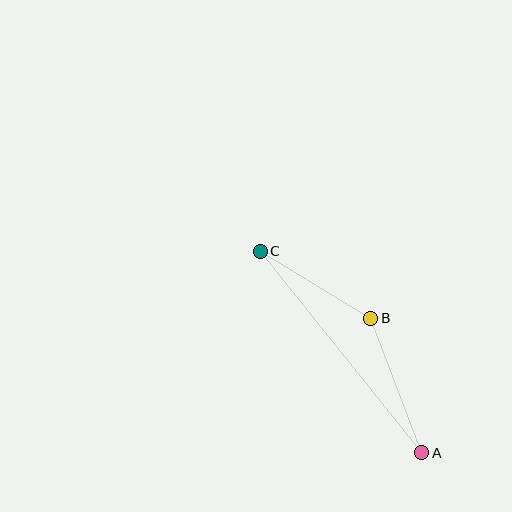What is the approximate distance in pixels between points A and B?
The distance between A and B is approximately 144 pixels.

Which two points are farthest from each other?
Points A and C are farthest from each other.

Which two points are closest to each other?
Points B and C are closest to each other.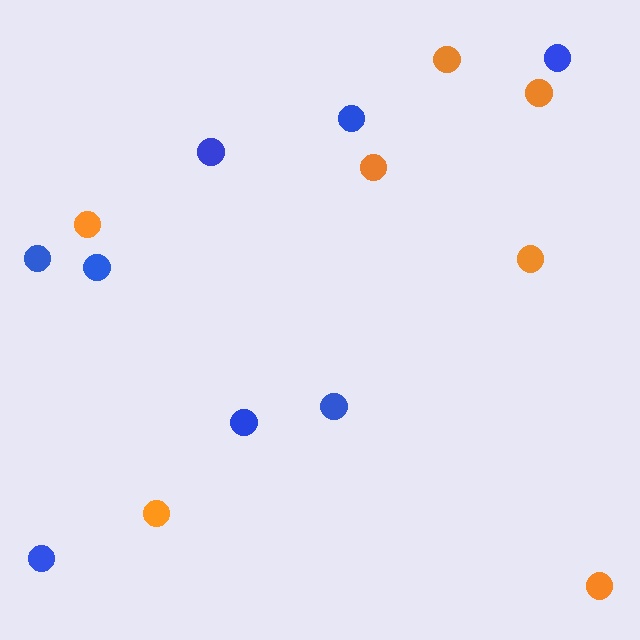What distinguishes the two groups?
There are 2 groups: one group of orange circles (7) and one group of blue circles (8).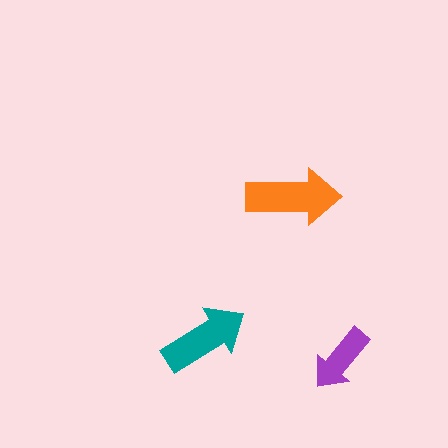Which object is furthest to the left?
The teal arrow is leftmost.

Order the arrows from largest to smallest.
the orange one, the teal one, the purple one.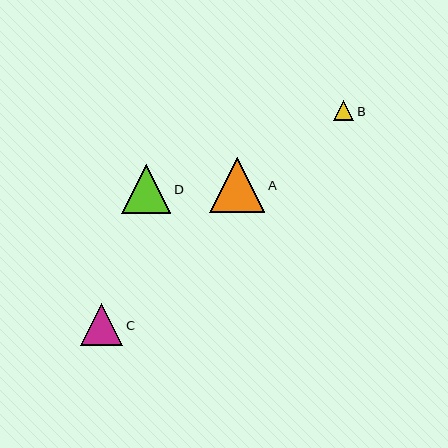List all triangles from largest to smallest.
From largest to smallest: A, D, C, B.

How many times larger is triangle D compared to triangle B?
Triangle D is approximately 2.4 times the size of triangle B.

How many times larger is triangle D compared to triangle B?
Triangle D is approximately 2.4 times the size of triangle B.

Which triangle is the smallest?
Triangle B is the smallest with a size of approximately 20 pixels.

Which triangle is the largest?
Triangle A is the largest with a size of approximately 55 pixels.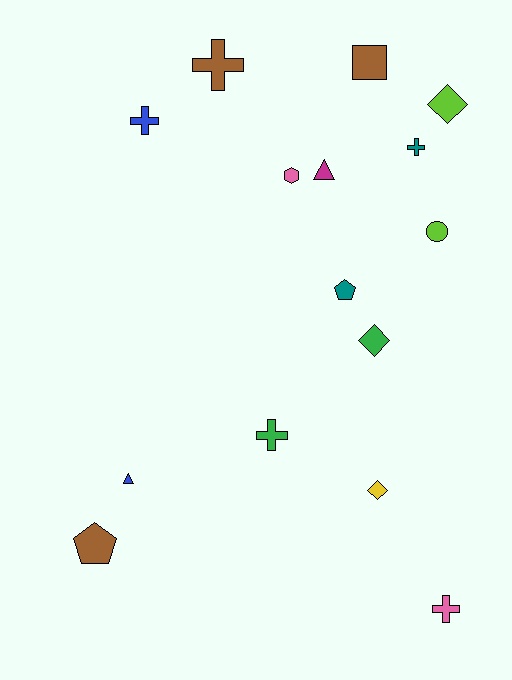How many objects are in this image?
There are 15 objects.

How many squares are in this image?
There is 1 square.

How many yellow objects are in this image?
There is 1 yellow object.